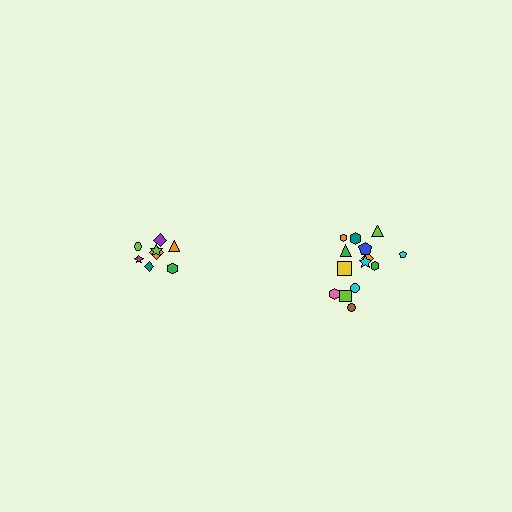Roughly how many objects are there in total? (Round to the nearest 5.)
Roughly 25 objects in total.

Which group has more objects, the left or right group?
The right group.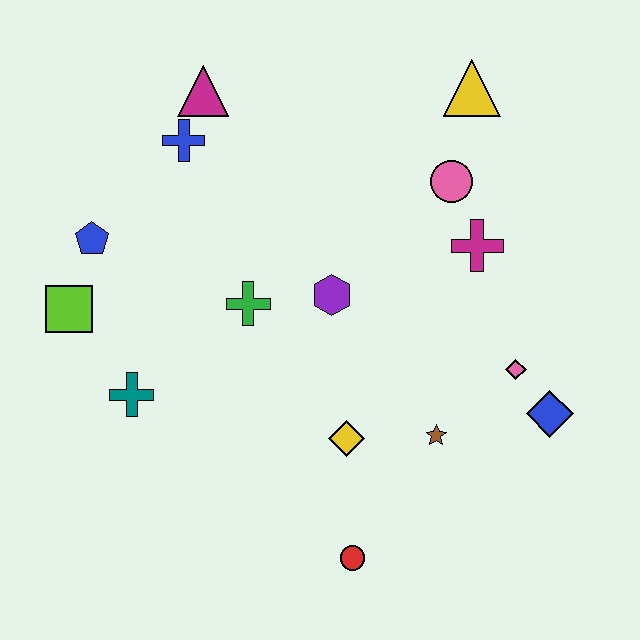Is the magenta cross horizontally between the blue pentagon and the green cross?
No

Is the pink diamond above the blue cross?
No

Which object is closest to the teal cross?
The lime square is closest to the teal cross.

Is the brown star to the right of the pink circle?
No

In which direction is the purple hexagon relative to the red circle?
The purple hexagon is above the red circle.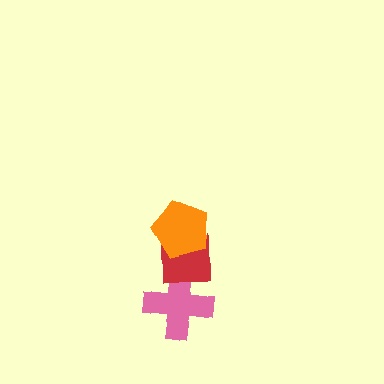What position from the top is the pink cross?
The pink cross is 3rd from the top.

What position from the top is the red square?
The red square is 2nd from the top.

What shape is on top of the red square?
The orange pentagon is on top of the red square.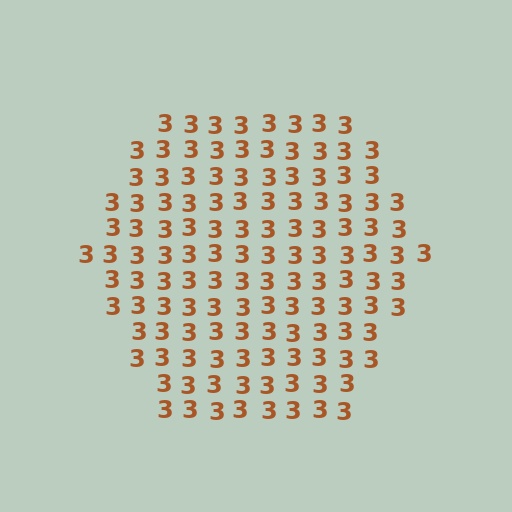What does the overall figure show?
The overall figure shows a hexagon.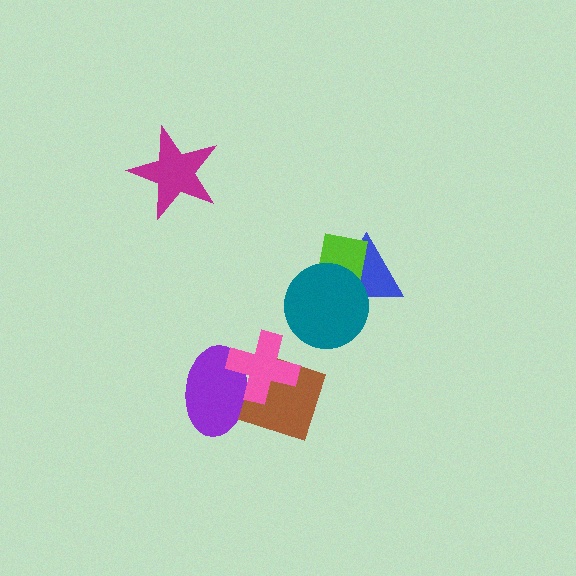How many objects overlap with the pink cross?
2 objects overlap with the pink cross.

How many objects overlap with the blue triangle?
2 objects overlap with the blue triangle.